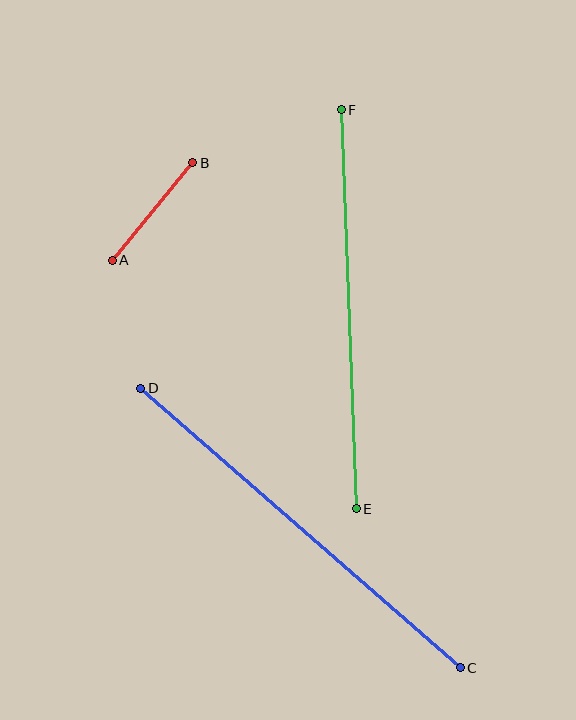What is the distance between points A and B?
The distance is approximately 126 pixels.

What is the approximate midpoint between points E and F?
The midpoint is at approximately (349, 309) pixels.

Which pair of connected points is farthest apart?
Points C and D are farthest apart.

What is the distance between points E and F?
The distance is approximately 399 pixels.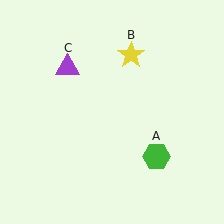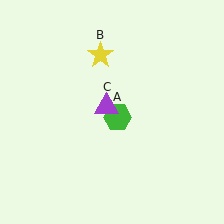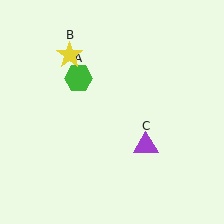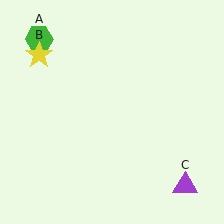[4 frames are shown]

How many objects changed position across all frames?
3 objects changed position: green hexagon (object A), yellow star (object B), purple triangle (object C).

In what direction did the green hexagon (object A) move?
The green hexagon (object A) moved up and to the left.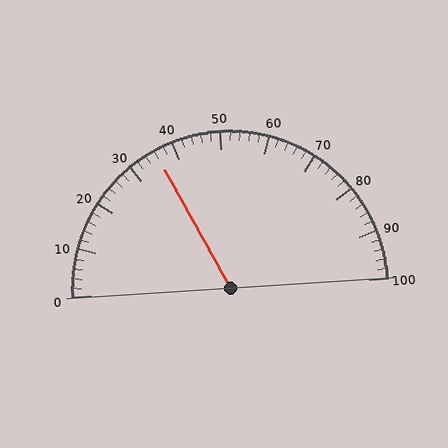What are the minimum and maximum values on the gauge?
The gauge ranges from 0 to 100.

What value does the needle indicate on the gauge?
The needle indicates approximately 36.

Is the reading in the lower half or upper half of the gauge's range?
The reading is in the lower half of the range (0 to 100).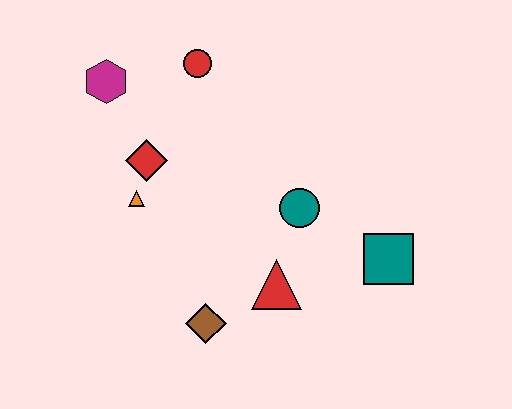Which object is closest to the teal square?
The teal circle is closest to the teal square.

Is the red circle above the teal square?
Yes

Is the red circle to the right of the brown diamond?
No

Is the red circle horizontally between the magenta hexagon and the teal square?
Yes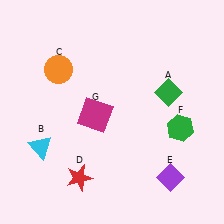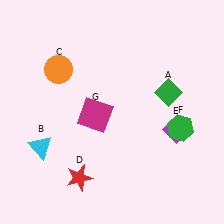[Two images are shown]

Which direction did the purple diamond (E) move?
The purple diamond (E) moved up.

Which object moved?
The purple diamond (E) moved up.